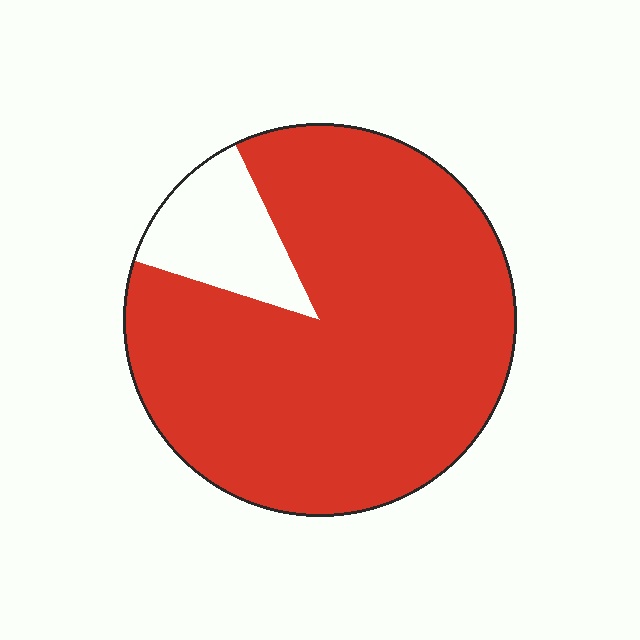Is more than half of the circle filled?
Yes.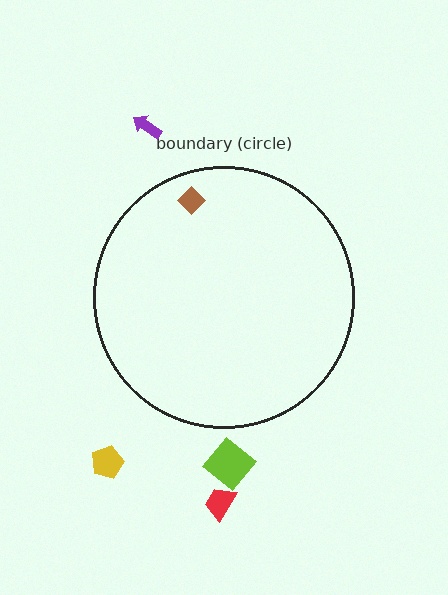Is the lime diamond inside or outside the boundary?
Outside.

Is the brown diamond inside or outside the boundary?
Inside.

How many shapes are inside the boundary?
1 inside, 4 outside.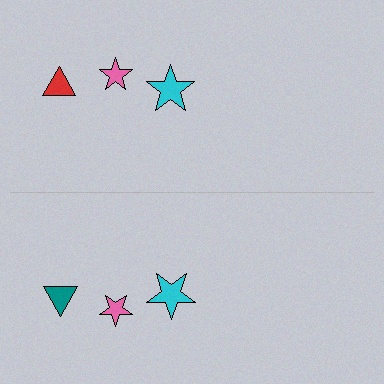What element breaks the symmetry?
The teal triangle on the bottom side breaks the symmetry — its mirror counterpart is red.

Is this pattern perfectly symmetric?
No, the pattern is not perfectly symmetric. The teal triangle on the bottom side breaks the symmetry — its mirror counterpart is red.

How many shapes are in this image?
There are 6 shapes in this image.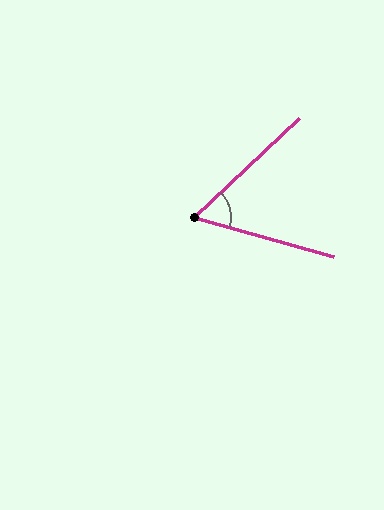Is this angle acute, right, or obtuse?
It is acute.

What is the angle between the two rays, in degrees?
Approximately 59 degrees.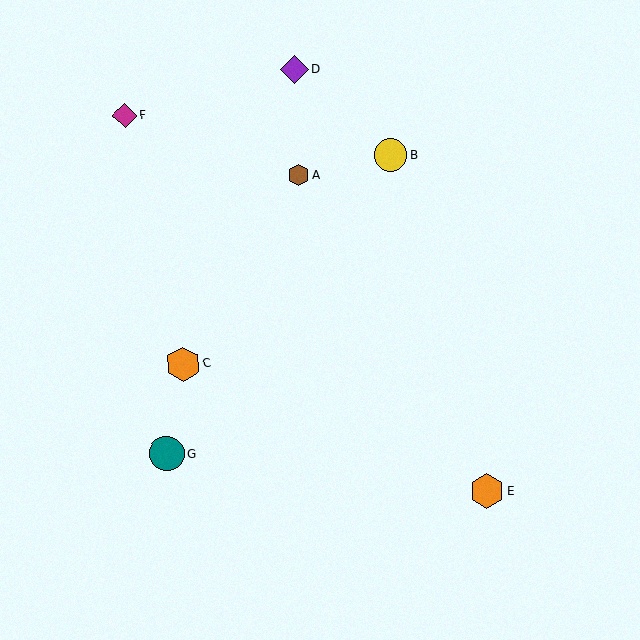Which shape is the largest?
The teal circle (labeled G) is the largest.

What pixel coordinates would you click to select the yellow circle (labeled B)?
Click at (391, 155) to select the yellow circle B.